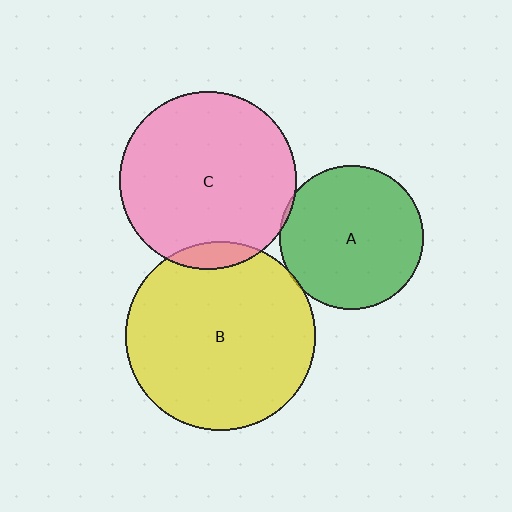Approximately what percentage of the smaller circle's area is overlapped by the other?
Approximately 5%.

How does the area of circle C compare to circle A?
Approximately 1.5 times.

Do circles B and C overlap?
Yes.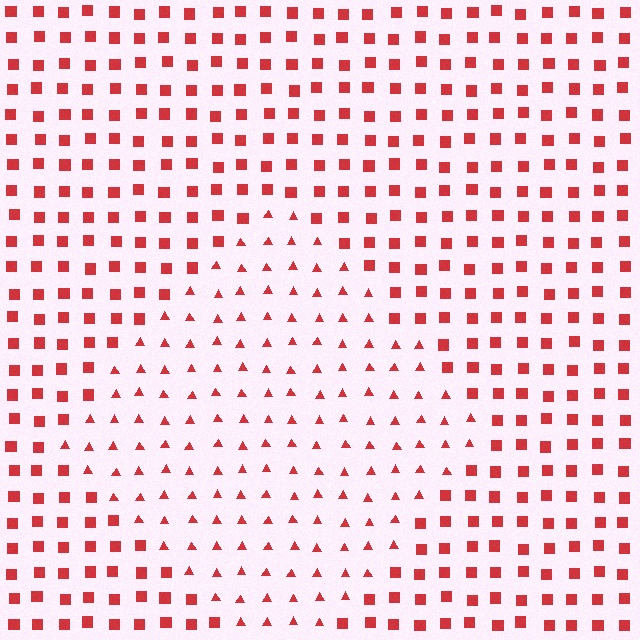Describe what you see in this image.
The image is filled with small red elements arranged in a uniform grid. A diamond-shaped region contains triangles, while the surrounding area contains squares. The boundary is defined purely by the change in element shape.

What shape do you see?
I see a diamond.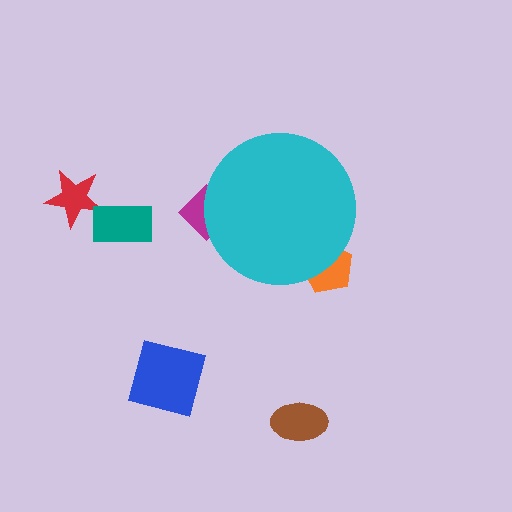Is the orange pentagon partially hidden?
Yes, the orange pentagon is partially hidden behind the cyan circle.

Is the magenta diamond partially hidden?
Yes, the magenta diamond is partially hidden behind the cyan circle.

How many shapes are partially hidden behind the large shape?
2 shapes are partially hidden.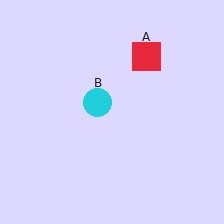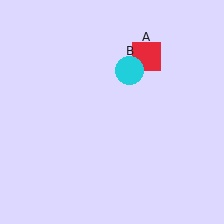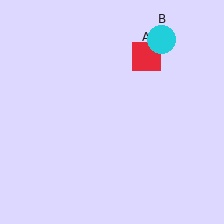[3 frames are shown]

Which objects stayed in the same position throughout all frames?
Red square (object A) remained stationary.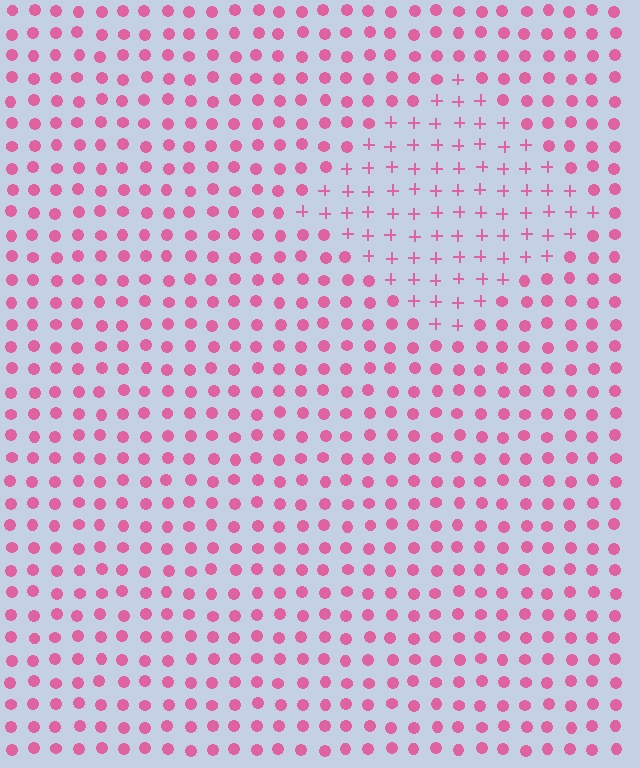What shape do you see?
I see a diamond.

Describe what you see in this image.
The image is filled with small pink elements arranged in a uniform grid. A diamond-shaped region contains plus signs, while the surrounding area contains circles. The boundary is defined purely by the change in element shape.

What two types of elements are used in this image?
The image uses plus signs inside the diamond region and circles outside it.